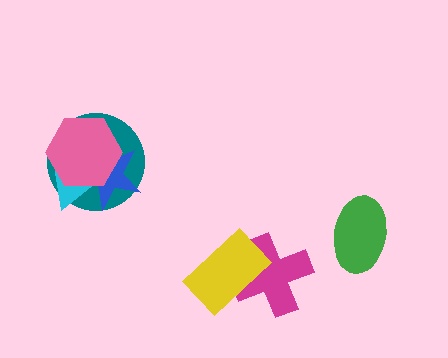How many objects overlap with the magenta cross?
1 object overlaps with the magenta cross.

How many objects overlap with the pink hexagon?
3 objects overlap with the pink hexagon.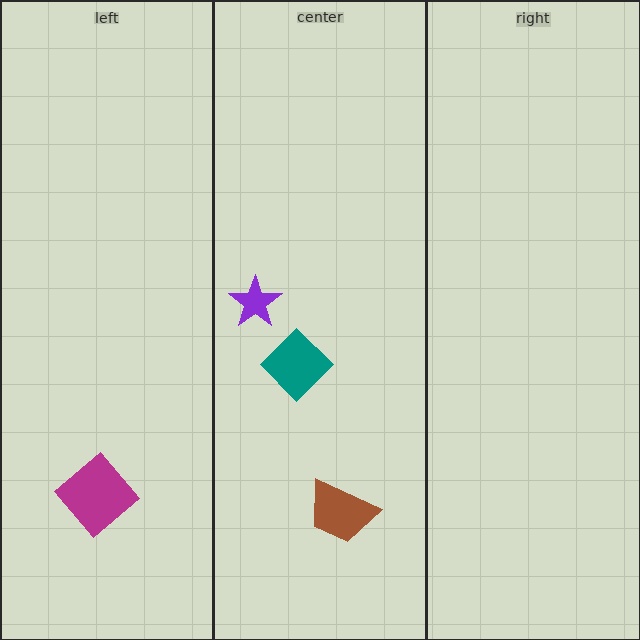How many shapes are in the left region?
1.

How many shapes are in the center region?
3.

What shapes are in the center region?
The purple star, the brown trapezoid, the teal diamond.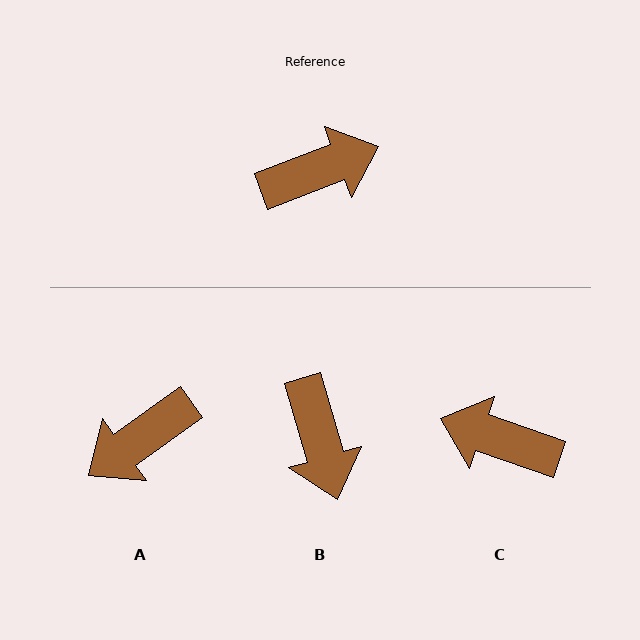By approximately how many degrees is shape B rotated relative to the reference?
Approximately 95 degrees clockwise.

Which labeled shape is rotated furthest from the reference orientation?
A, about 166 degrees away.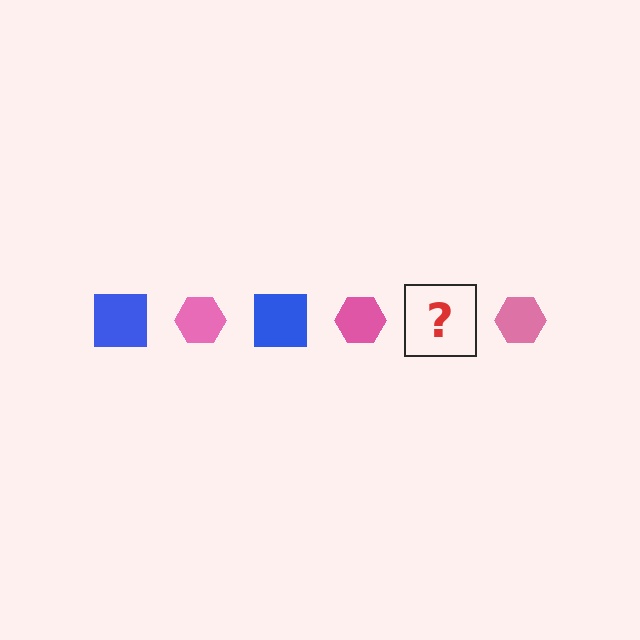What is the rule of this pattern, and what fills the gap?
The rule is that the pattern alternates between blue square and pink hexagon. The gap should be filled with a blue square.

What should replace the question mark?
The question mark should be replaced with a blue square.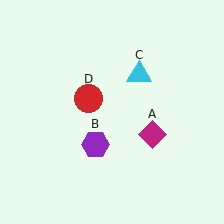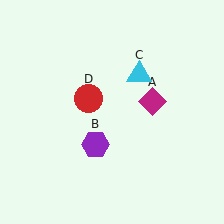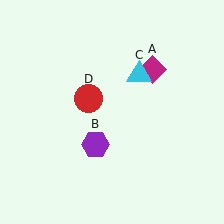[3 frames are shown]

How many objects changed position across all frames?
1 object changed position: magenta diamond (object A).